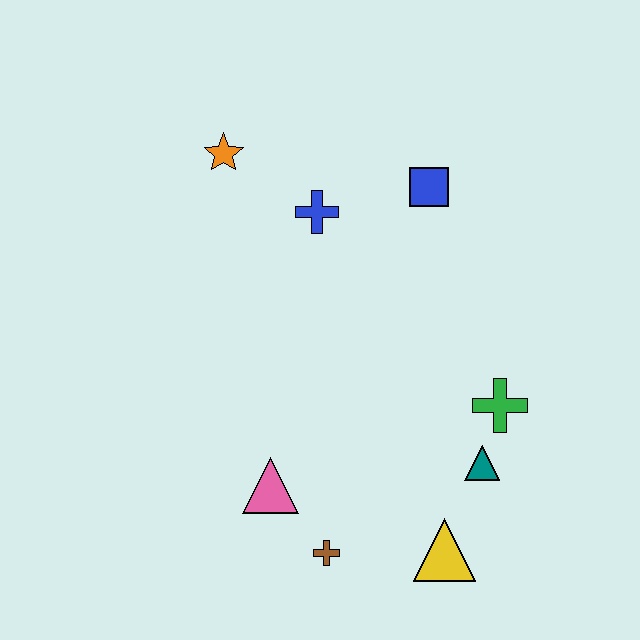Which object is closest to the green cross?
The teal triangle is closest to the green cross.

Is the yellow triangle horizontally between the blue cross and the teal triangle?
Yes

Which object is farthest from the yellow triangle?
The orange star is farthest from the yellow triangle.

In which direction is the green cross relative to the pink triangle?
The green cross is to the right of the pink triangle.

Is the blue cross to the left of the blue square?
Yes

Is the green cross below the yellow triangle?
No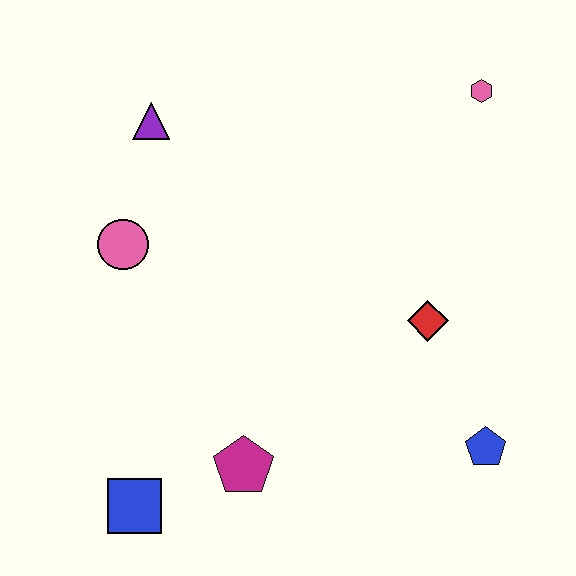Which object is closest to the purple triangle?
The pink circle is closest to the purple triangle.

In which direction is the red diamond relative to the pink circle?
The red diamond is to the right of the pink circle.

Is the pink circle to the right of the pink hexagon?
No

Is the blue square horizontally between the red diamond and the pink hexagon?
No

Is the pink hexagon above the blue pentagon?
Yes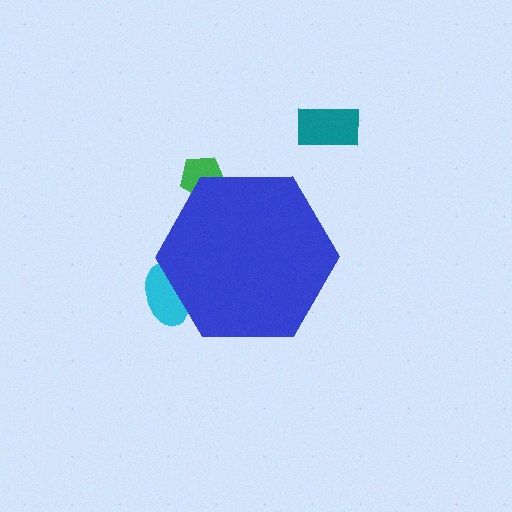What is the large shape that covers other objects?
A blue hexagon.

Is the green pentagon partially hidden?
Yes, the green pentagon is partially hidden behind the blue hexagon.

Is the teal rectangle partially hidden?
No, the teal rectangle is fully visible.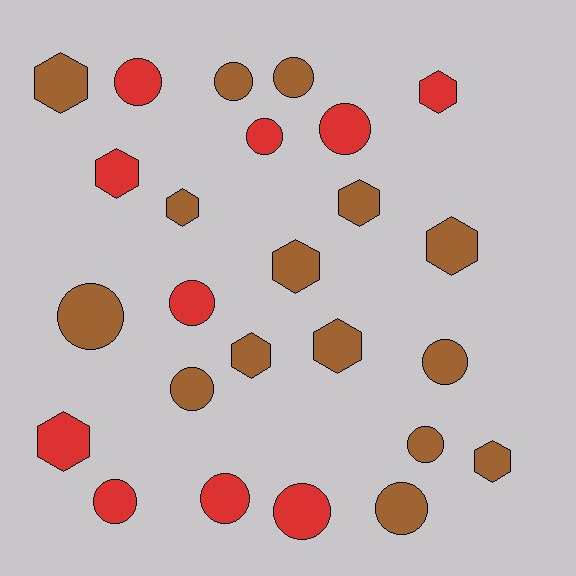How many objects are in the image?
There are 25 objects.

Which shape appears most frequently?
Circle, with 14 objects.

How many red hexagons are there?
There are 3 red hexagons.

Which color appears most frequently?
Brown, with 15 objects.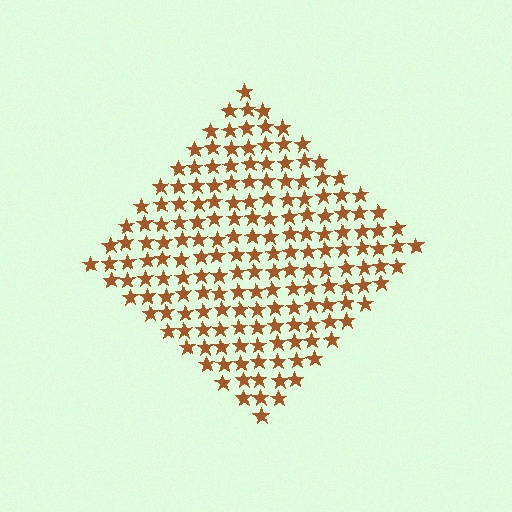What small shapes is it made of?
It is made of small stars.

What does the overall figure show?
The overall figure shows a diamond.